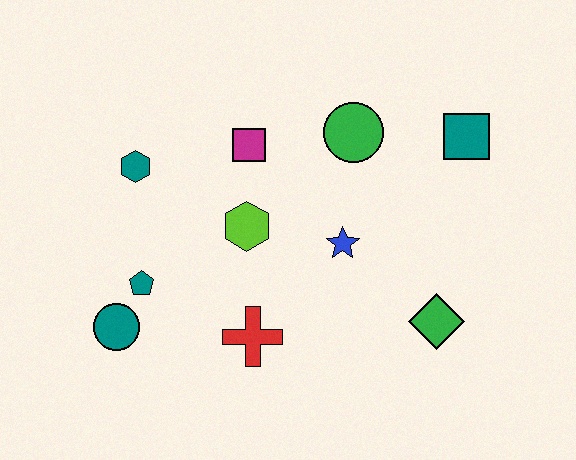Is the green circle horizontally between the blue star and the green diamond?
Yes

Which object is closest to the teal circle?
The teal pentagon is closest to the teal circle.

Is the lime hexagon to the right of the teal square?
No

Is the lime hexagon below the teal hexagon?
Yes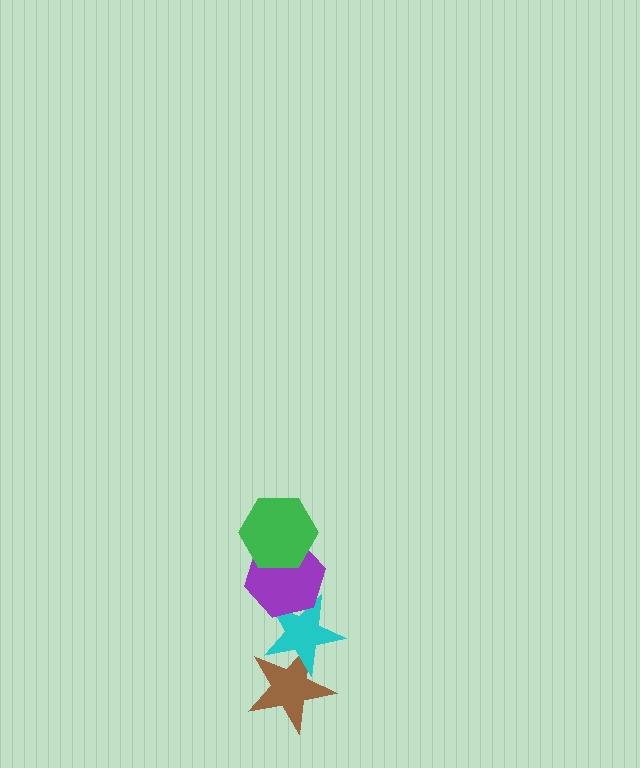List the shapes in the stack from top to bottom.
From top to bottom: the green hexagon, the purple hexagon, the cyan star, the brown star.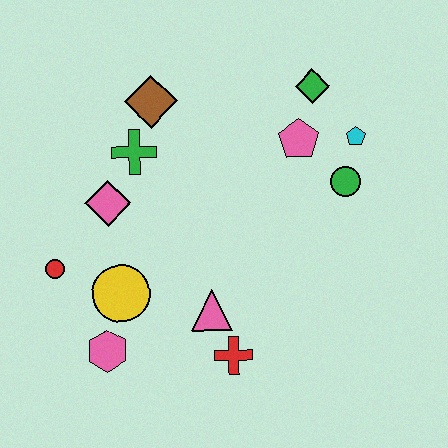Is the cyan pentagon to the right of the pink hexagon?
Yes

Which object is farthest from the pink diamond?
The cyan pentagon is farthest from the pink diamond.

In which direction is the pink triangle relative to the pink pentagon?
The pink triangle is below the pink pentagon.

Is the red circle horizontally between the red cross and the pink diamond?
No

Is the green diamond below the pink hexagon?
No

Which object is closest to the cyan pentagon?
The green circle is closest to the cyan pentagon.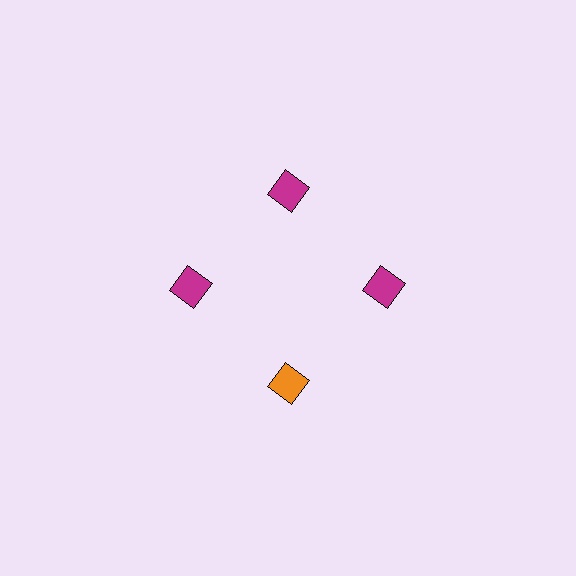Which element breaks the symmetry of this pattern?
The orange diamond at roughly the 6 o'clock position breaks the symmetry. All other shapes are magenta diamonds.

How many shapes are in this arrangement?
There are 4 shapes arranged in a ring pattern.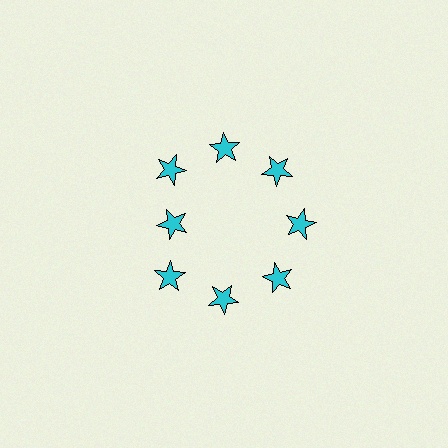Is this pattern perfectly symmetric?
No. The 8 cyan stars are arranged in a ring, but one element near the 9 o'clock position is pulled inward toward the center, breaking the 8-fold rotational symmetry.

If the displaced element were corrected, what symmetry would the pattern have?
It would have 8-fold rotational symmetry — the pattern would map onto itself every 45 degrees.